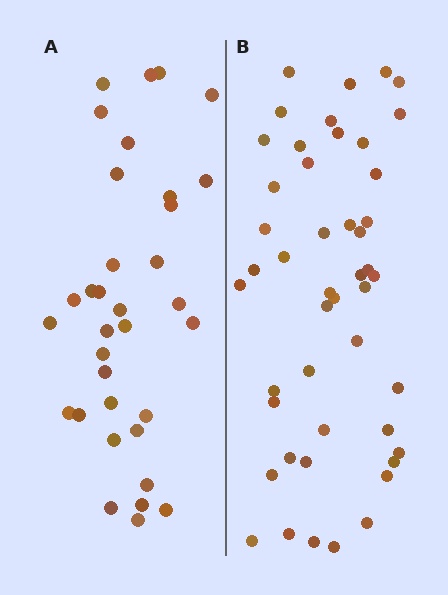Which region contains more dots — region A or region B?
Region B (the right region) has more dots.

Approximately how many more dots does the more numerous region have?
Region B has approximately 15 more dots than region A.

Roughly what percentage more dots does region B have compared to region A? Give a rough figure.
About 40% more.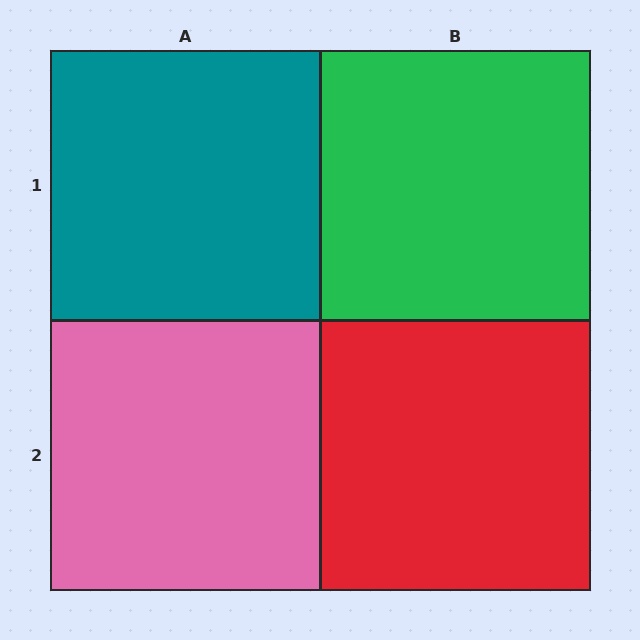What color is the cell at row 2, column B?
Red.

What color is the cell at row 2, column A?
Pink.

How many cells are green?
1 cell is green.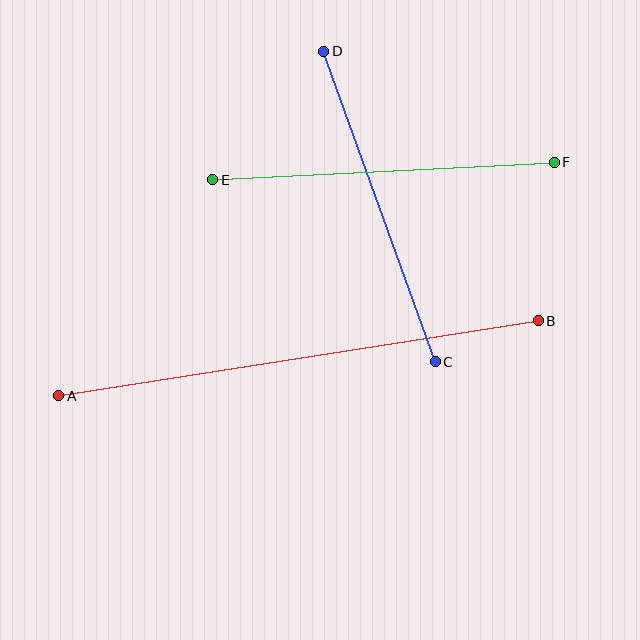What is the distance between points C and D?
The distance is approximately 330 pixels.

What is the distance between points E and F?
The distance is approximately 342 pixels.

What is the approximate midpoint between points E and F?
The midpoint is at approximately (384, 171) pixels.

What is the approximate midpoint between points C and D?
The midpoint is at approximately (380, 206) pixels.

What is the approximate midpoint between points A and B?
The midpoint is at approximately (298, 358) pixels.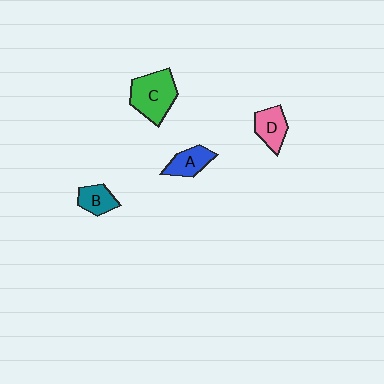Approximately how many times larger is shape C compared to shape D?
Approximately 1.7 times.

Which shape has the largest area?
Shape C (green).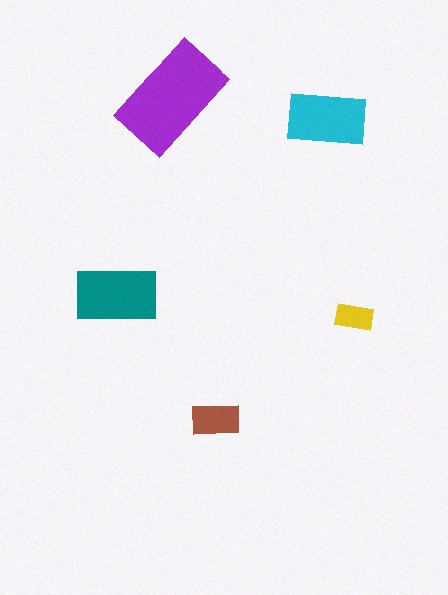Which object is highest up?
The purple rectangle is topmost.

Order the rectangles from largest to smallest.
the purple one, the teal one, the cyan one, the brown one, the yellow one.